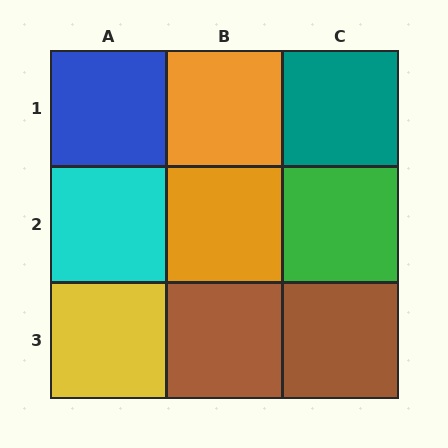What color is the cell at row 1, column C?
Teal.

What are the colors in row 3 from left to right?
Yellow, brown, brown.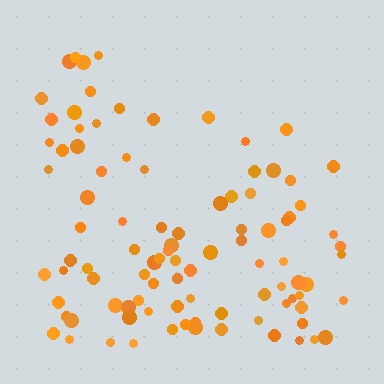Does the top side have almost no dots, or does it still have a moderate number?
Still a moderate number, just noticeably fewer than the bottom.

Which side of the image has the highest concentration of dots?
The bottom.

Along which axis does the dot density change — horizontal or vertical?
Vertical.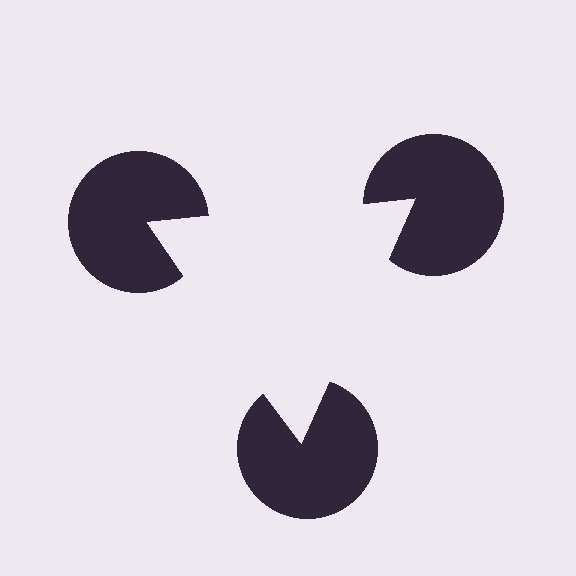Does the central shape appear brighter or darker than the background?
It typically appears slightly brighter than the background, even though no actual brightness change is drawn.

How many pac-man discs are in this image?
There are 3 — one at each vertex of the illusory triangle.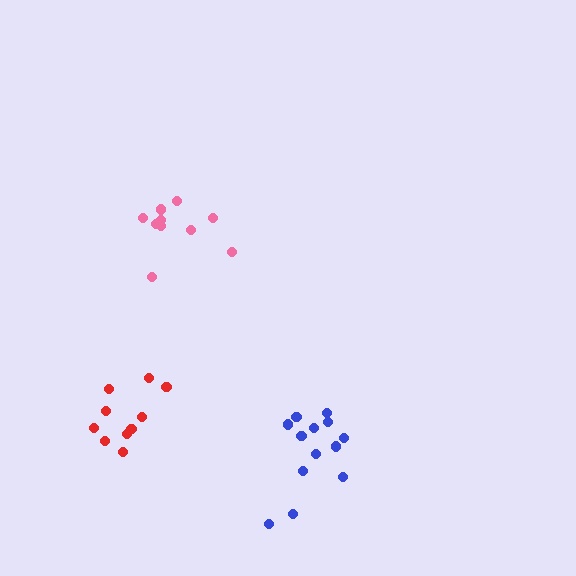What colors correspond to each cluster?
The clusters are colored: red, pink, blue.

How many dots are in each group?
Group 1: 10 dots, Group 2: 10 dots, Group 3: 13 dots (33 total).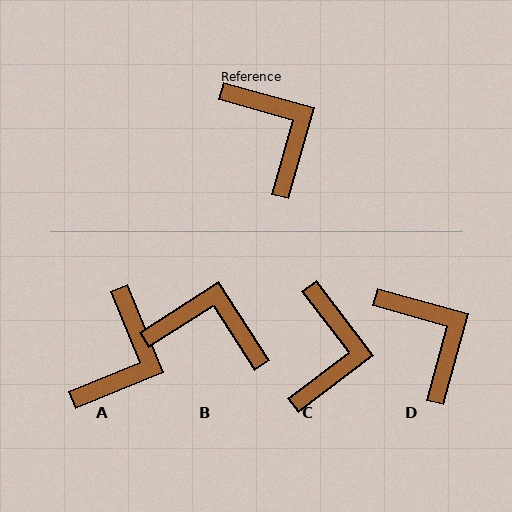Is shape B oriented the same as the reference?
No, it is off by about 48 degrees.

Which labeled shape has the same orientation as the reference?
D.